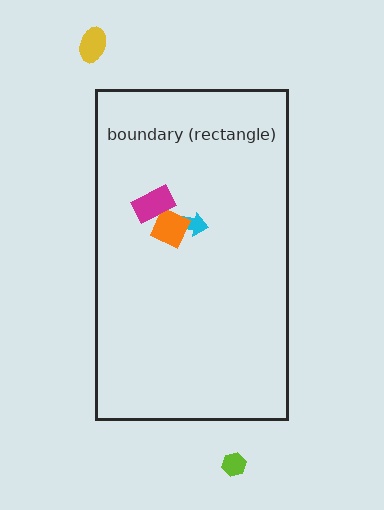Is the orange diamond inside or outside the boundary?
Inside.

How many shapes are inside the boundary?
3 inside, 2 outside.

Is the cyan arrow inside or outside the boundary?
Inside.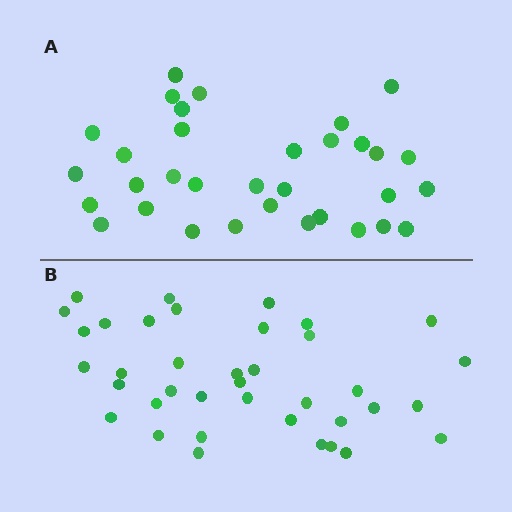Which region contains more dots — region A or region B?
Region B (the bottom region) has more dots.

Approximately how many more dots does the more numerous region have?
Region B has about 5 more dots than region A.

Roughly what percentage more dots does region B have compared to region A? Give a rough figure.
About 15% more.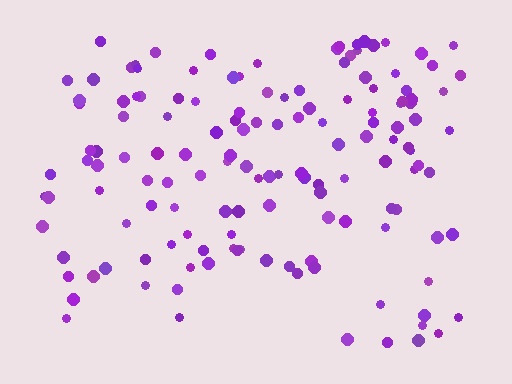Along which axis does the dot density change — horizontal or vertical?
Vertical.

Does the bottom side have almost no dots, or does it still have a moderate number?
Still a moderate number, just noticeably fewer than the top.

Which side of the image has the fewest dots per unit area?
The bottom.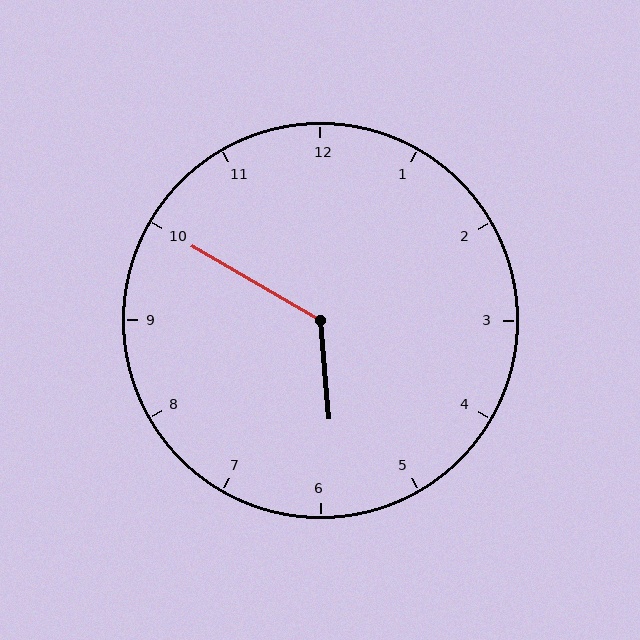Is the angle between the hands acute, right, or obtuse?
It is obtuse.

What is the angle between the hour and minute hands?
Approximately 125 degrees.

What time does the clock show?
5:50.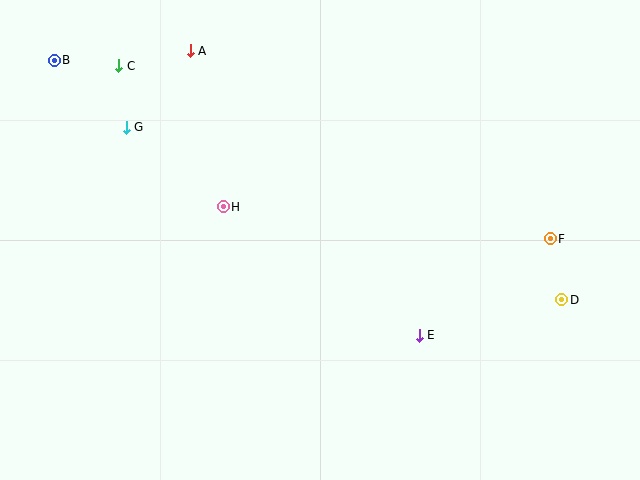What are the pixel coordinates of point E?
Point E is at (419, 335).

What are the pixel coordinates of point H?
Point H is at (223, 207).